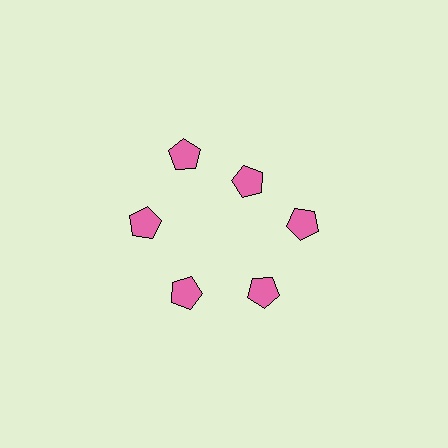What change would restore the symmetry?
The symmetry would be restored by moving it outward, back onto the ring so that all 6 pentagons sit at equal angles and equal distance from the center.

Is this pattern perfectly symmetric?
No. The 6 pink pentagons are arranged in a ring, but one element near the 1 o'clock position is pulled inward toward the center, breaking the 6-fold rotational symmetry.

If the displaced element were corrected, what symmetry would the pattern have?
It would have 6-fold rotational symmetry — the pattern would map onto itself every 60 degrees.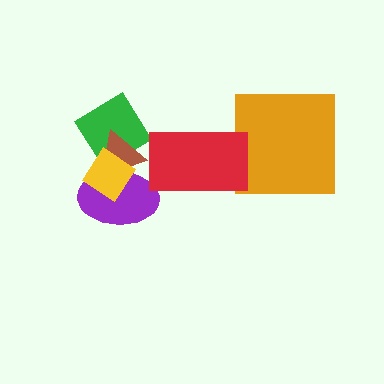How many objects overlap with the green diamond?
3 objects overlap with the green diamond.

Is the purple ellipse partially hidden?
Yes, it is partially covered by another shape.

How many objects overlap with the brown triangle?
3 objects overlap with the brown triangle.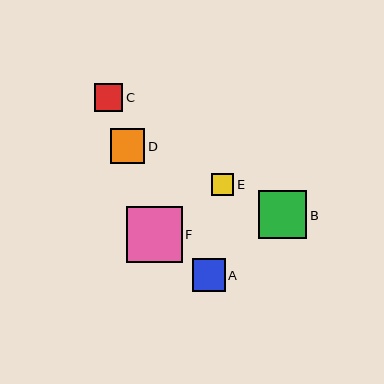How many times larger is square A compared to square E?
Square A is approximately 1.5 times the size of square E.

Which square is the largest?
Square F is the largest with a size of approximately 56 pixels.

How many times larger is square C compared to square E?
Square C is approximately 1.3 times the size of square E.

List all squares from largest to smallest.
From largest to smallest: F, B, D, A, C, E.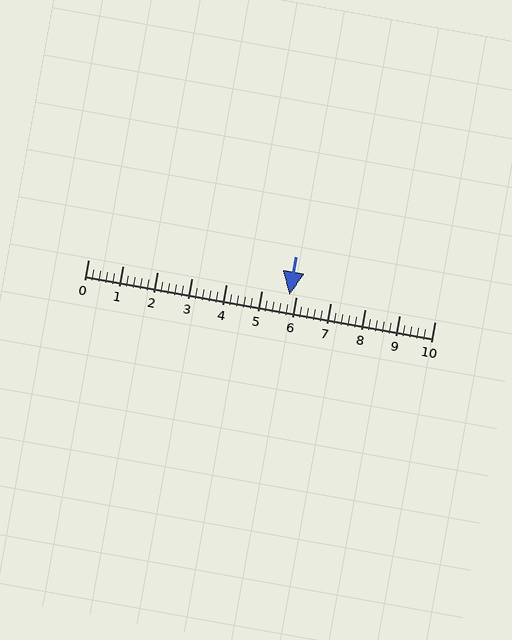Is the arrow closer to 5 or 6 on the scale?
The arrow is closer to 6.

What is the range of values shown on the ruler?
The ruler shows values from 0 to 10.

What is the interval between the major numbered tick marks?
The major tick marks are spaced 1 units apart.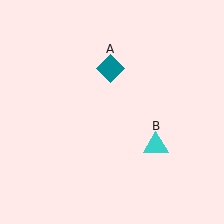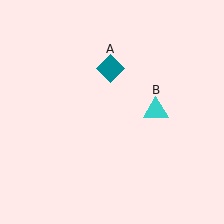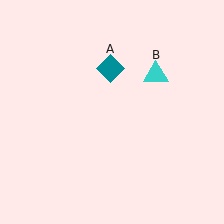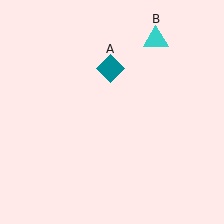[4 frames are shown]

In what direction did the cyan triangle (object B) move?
The cyan triangle (object B) moved up.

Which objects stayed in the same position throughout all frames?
Teal diamond (object A) remained stationary.